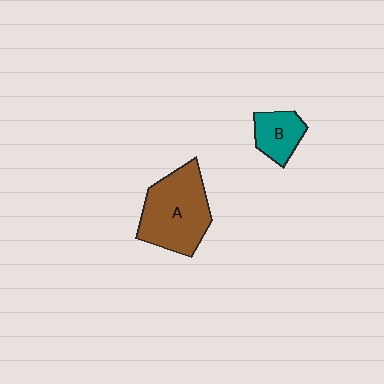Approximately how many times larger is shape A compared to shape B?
Approximately 2.3 times.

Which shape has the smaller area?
Shape B (teal).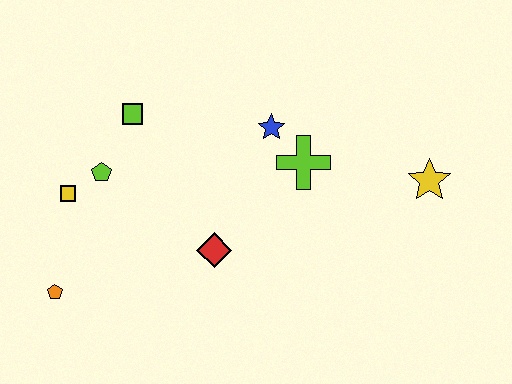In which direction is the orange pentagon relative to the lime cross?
The orange pentagon is to the left of the lime cross.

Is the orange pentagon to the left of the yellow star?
Yes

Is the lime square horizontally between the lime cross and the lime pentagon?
Yes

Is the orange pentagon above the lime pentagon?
No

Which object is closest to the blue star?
The lime cross is closest to the blue star.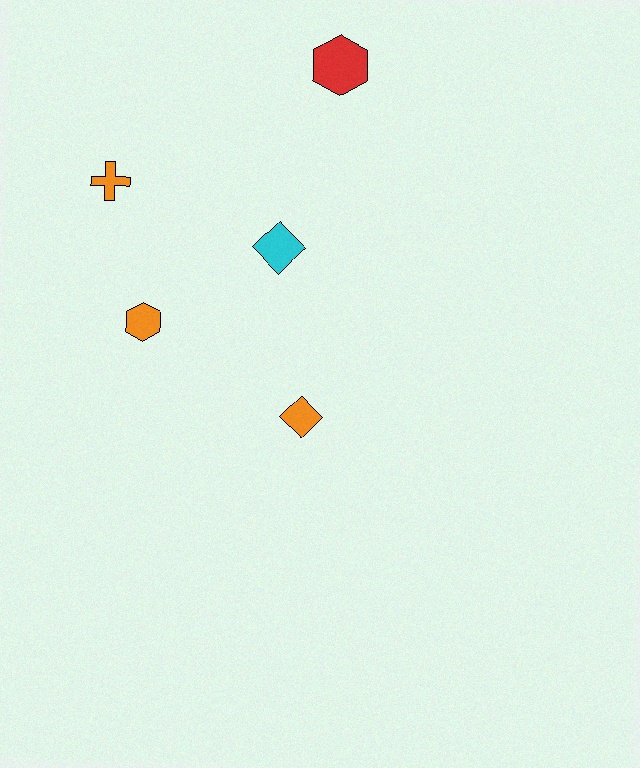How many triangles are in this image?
There are no triangles.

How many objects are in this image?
There are 5 objects.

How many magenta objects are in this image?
There are no magenta objects.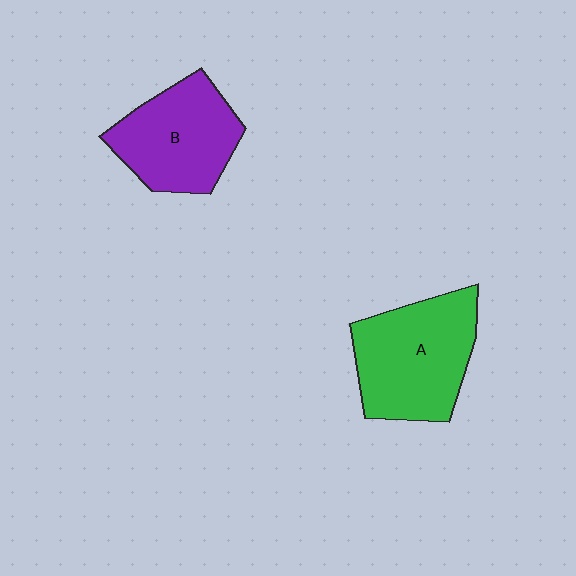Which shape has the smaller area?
Shape B (purple).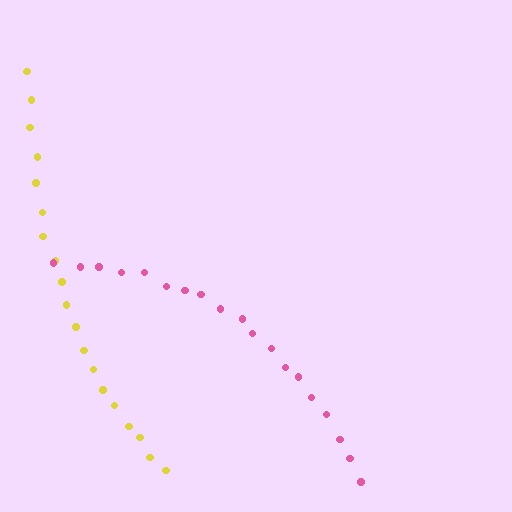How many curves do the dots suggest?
There are 2 distinct paths.